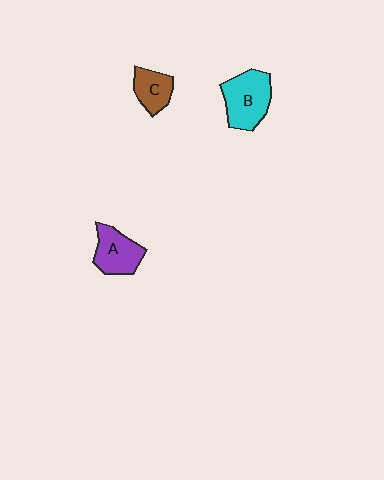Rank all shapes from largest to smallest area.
From largest to smallest: B (cyan), A (purple), C (brown).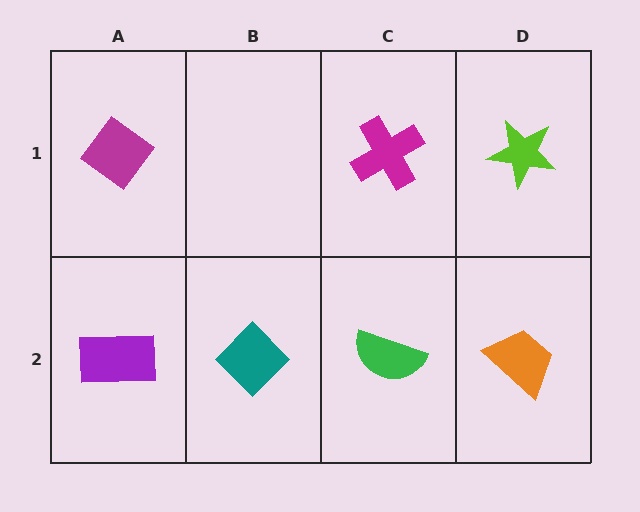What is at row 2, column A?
A purple rectangle.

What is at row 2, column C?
A green semicircle.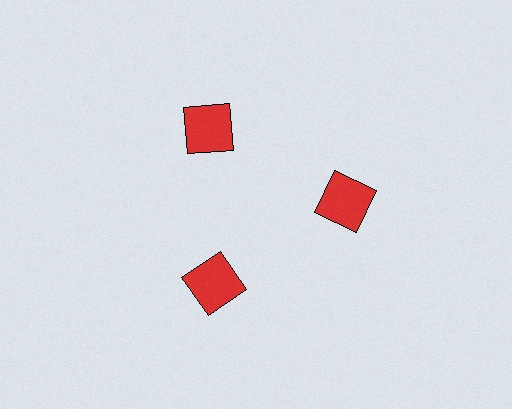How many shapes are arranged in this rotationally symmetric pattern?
There are 3 shapes, arranged in 3 groups of 1.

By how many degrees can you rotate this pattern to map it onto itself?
The pattern maps onto itself every 120 degrees of rotation.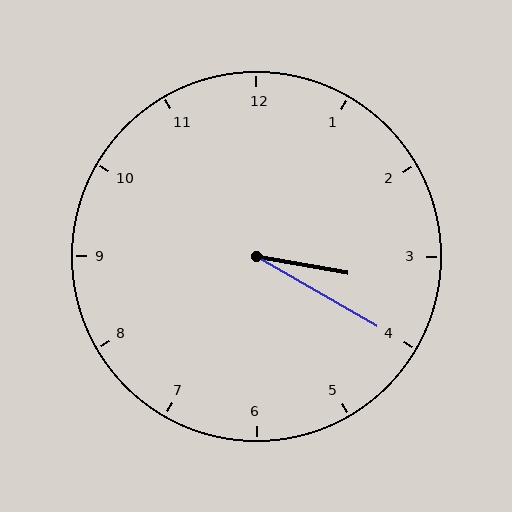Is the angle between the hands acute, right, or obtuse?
It is acute.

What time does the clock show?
3:20.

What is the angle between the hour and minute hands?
Approximately 20 degrees.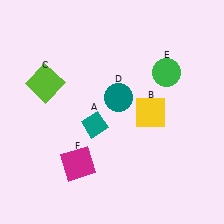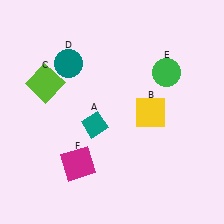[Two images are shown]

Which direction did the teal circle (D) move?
The teal circle (D) moved left.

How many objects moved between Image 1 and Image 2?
1 object moved between the two images.